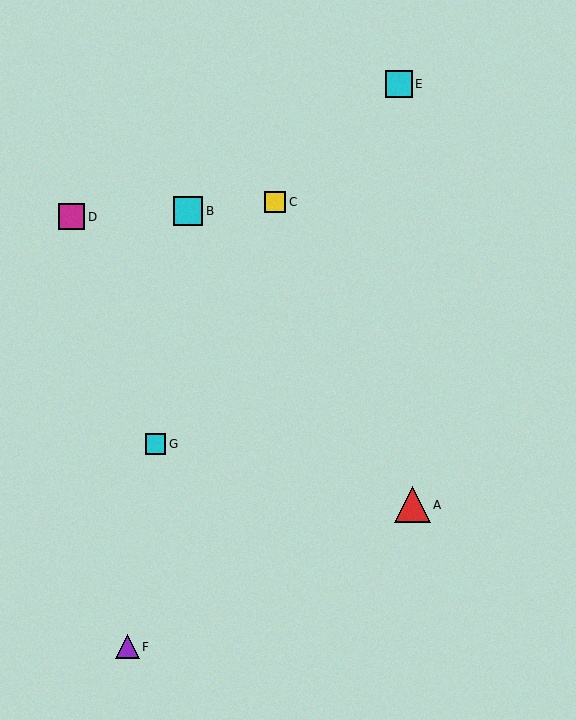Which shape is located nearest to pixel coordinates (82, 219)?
The magenta square (labeled D) at (72, 217) is nearest to that location.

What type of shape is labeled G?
Shape G is a cyan square.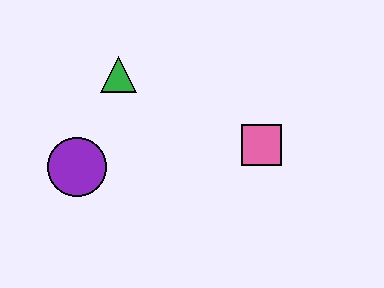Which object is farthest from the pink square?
The purple circle is farthest from the pink square.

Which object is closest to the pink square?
The green triangle is closest to the pink square.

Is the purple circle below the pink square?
Yes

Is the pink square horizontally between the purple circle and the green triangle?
No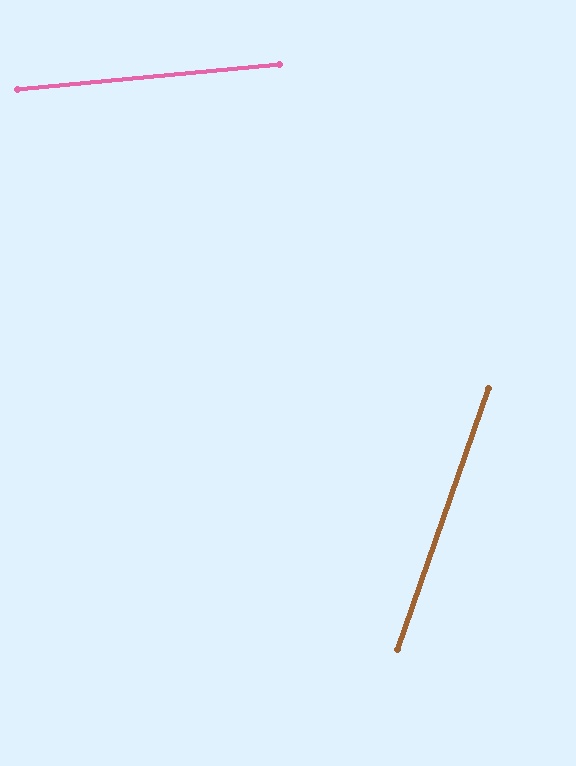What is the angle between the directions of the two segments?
Approximately 65 degrees.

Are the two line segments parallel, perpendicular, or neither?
Neither parallel nor perpendicular — they differ by about 65°.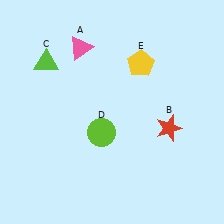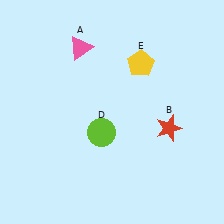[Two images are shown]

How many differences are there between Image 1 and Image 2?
There is 1 difference between the two images.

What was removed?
The lime triangle (C) was removed in Image 2.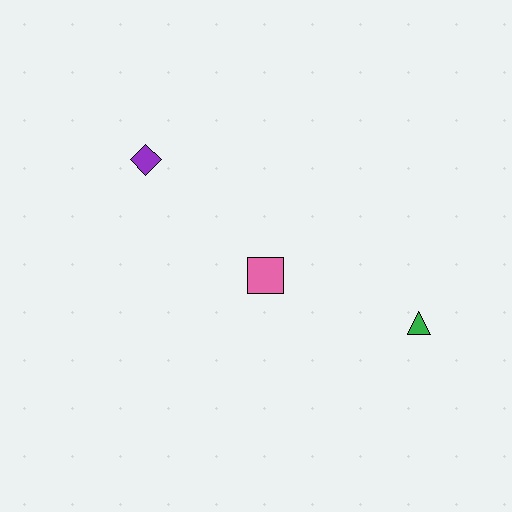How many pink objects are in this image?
There is 1 pink object.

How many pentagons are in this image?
There are no pentagons.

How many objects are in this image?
There are 3 objects.